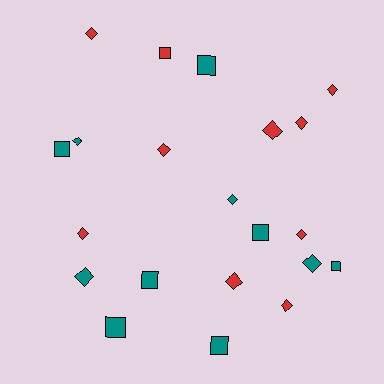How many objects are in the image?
There are 21 objects.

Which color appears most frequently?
Teal, with 11 objects.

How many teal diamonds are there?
There are 4 teal diamonds.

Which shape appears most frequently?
Diamond, with 13 objects.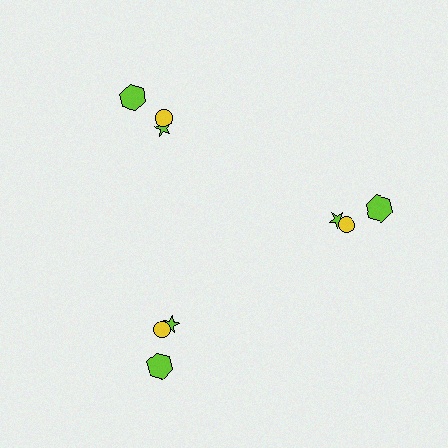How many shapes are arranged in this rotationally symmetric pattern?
There are 9 shapes, arranged in 3 groups of 3.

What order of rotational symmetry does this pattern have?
This pattern has 3-fold rotational symmetry.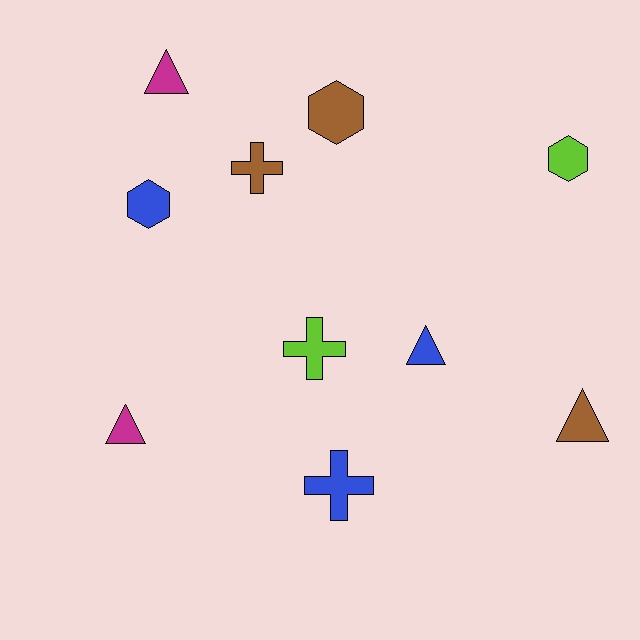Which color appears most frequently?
Blue, with 3 objects.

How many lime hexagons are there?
There is 1 lime hexagon.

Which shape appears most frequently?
Triangle, with 4 objects.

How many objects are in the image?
There are 10 objects.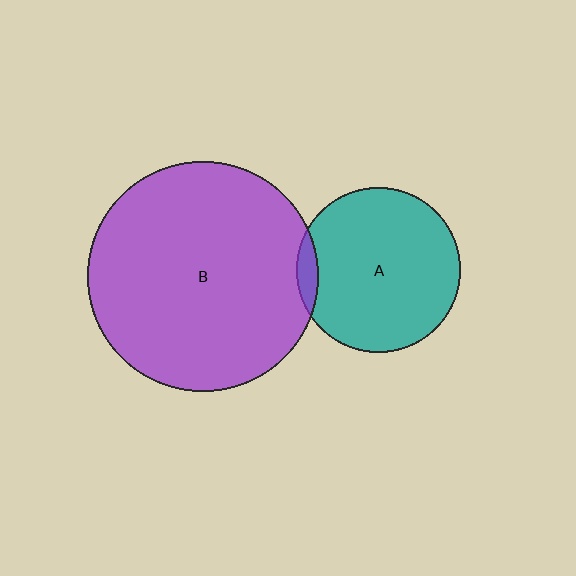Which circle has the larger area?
Circle B (purple).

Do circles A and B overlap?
Yes.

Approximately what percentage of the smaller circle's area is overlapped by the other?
Approximately 5%.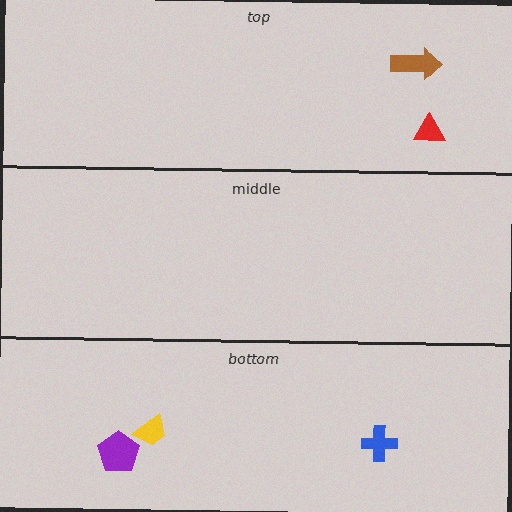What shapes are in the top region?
The red triangle, the brown arrow.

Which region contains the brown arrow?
The top region.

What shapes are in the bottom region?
The yellow trapezoid, the purple pentagon, the blue cross.